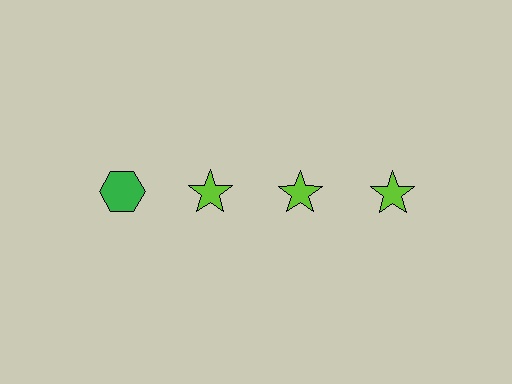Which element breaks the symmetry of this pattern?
The green hexagon in the top row, leftmost column breaks the symmetry. All other shapes are lime stars.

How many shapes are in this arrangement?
There are 4 shapes arranged in a grid pattern.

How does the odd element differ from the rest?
It differs in both color (green instead of lime) and shape (hexagon instead of star).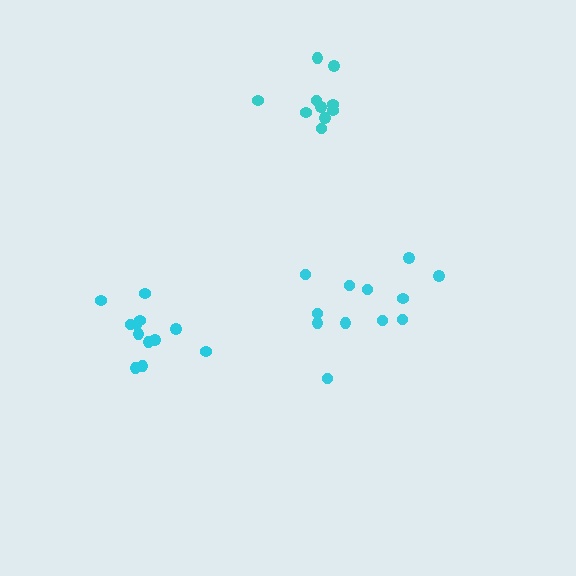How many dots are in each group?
Group 1: 10 dots, Group 2: 12 dots, Group 3: 12 dots (34 total).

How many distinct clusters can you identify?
There are 3 distinct clusters.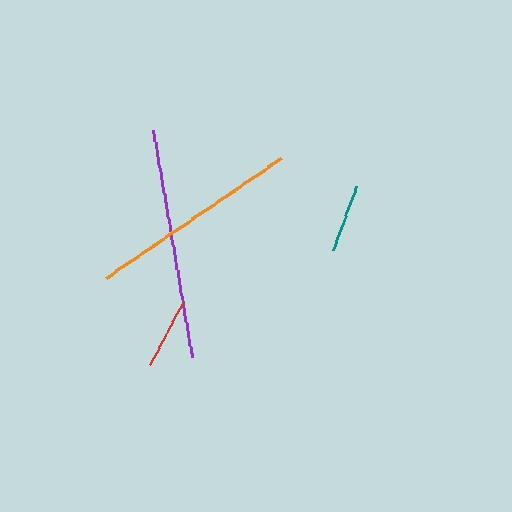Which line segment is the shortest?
The teal line is the shortest at approximately 68 pixels.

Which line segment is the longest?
The purple line is the longest at approximately 229 pixels.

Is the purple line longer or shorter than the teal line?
The purple line is longer than the teal line.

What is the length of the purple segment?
The purple segment is approximately 229 pixels long.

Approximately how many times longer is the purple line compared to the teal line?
The purple line is approximately 3.4 times the length of the teal line.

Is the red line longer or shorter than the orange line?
The orange line is longer than the red line.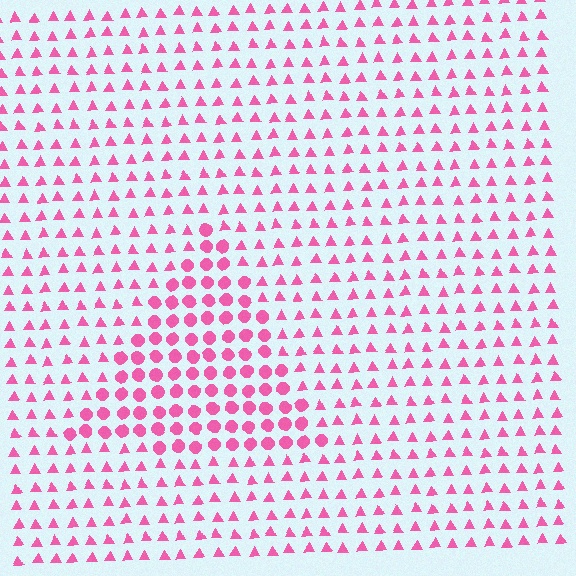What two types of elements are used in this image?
The image uses circles inside the triangle region and triangles outside it.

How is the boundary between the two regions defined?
The boundary is defined by a change in element shape: circles inside vs. triangles outside. All elements share the same color and spacing.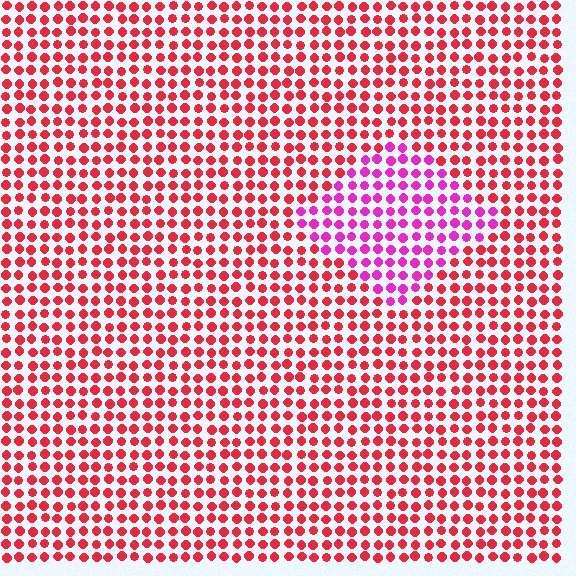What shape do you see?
I see a diamond.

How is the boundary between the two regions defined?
The boundary is defined purely by a slight shift in hue (about 43 degrees). Spacing, size, and orientation are identical on both sides.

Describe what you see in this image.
The image is filled with small red elements in a uniform arrangement. A diamond-shaped region is visible where the elements are tinted to a slightly different hue, forming a subtle color boundary.